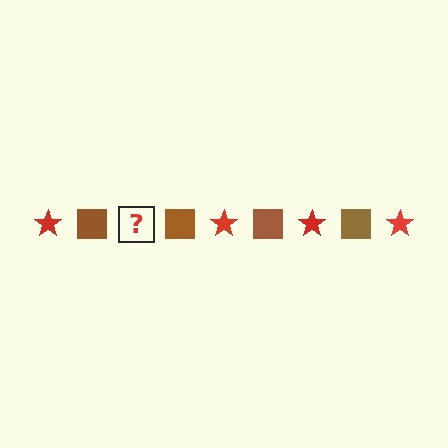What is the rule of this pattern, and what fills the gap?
The rule is that the pattern alternates between red star and brown square. The gap should be filled with a red star.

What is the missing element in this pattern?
The missing element is a red star.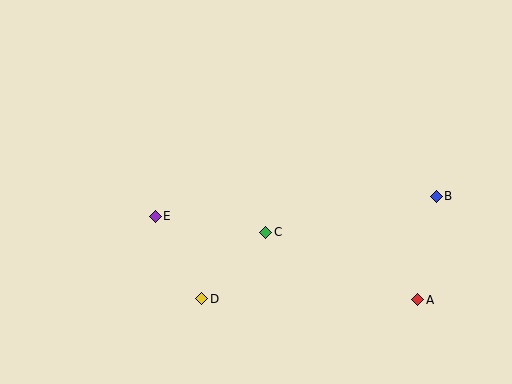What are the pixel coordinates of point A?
Point A is at (418, 300).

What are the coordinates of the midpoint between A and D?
The midpoint between A and D is at (310, 299).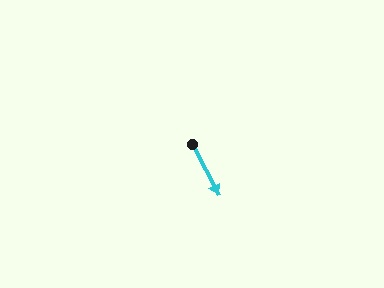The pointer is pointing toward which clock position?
Roughly 5 o'clock.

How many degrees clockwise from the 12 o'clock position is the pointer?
Approximately 152 degrees.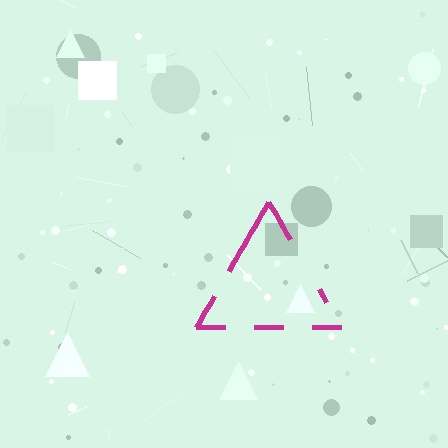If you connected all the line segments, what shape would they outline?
They would outline a triangle.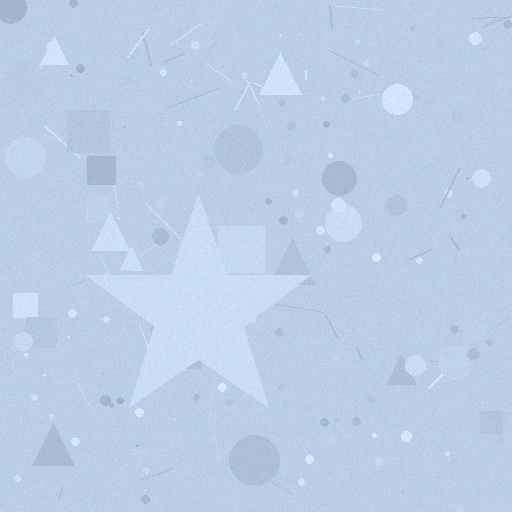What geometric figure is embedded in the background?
A star is embedded in the background.